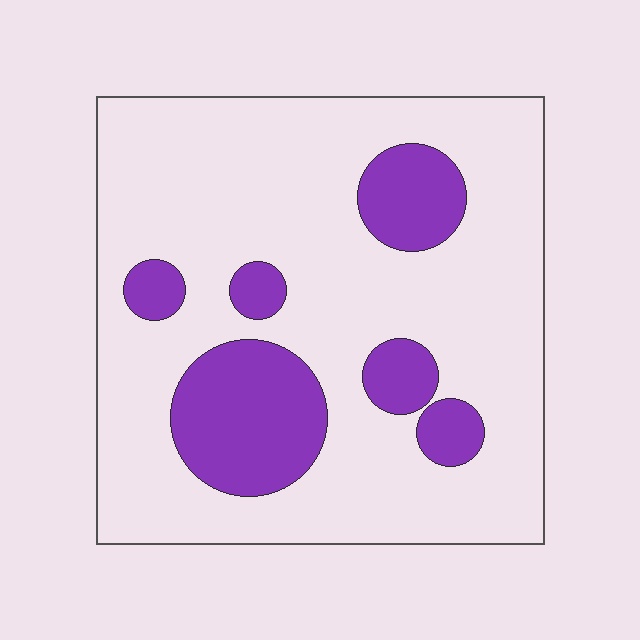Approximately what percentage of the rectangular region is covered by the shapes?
Approximately 20%.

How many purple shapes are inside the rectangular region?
6.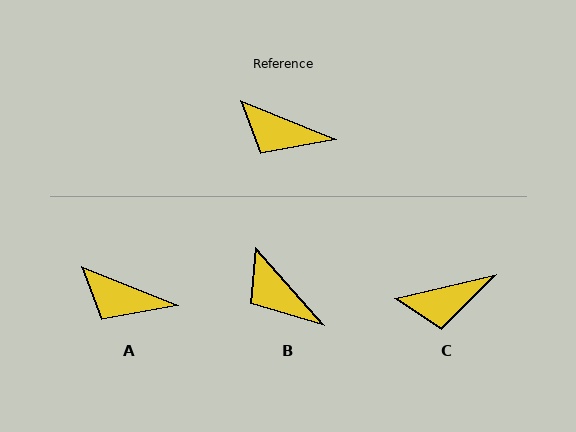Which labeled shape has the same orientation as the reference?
A.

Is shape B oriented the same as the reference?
No, it is off by about 26 degrees.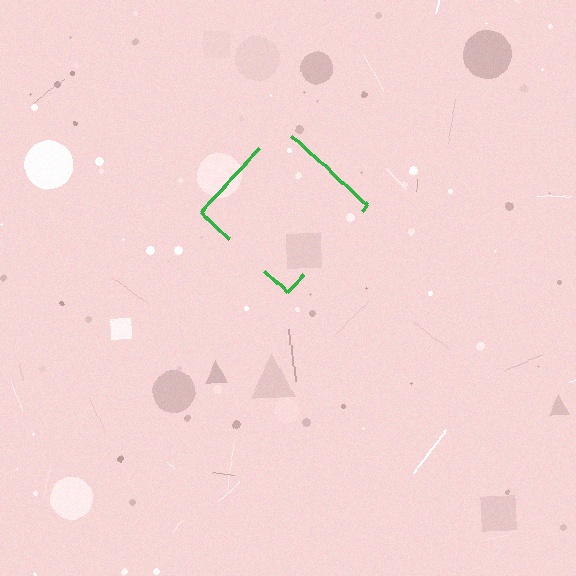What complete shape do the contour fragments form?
The contour fragments form a diamond.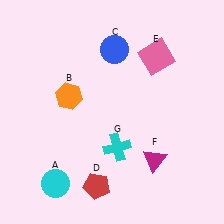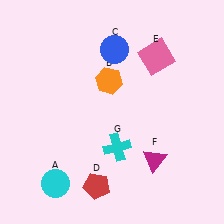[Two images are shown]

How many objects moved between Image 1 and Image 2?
1 object moved between the two images.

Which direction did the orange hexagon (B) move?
The orange hexagon (B) moved right.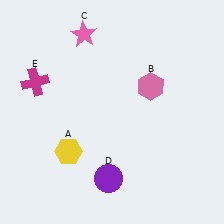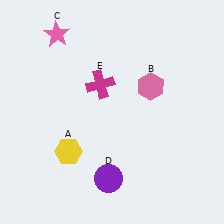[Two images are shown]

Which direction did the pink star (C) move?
The pink star (C) moved left.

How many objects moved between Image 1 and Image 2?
2 objects moved between the two images.